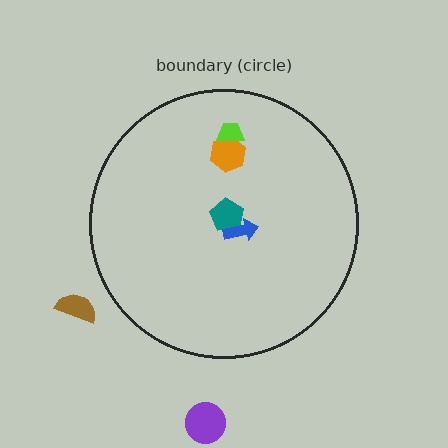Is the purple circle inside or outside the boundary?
Outside.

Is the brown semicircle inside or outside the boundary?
Outside.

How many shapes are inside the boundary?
4 inside, 2 outside.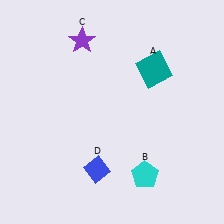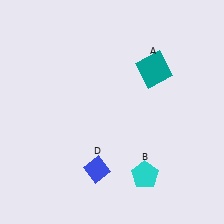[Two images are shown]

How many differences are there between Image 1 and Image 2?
There is 1 difference between the two images.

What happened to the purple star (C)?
The purple star (C) was removed in Image 2. It was in the top-left area of Image 1.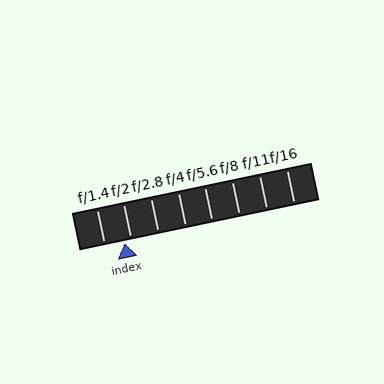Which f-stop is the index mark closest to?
The index mark is closest to f/2.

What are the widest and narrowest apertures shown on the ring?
The widest aperture shown is f/1.4 and the narrowest is f/16.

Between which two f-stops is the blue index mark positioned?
The index mark is between f/1.4 and f/2.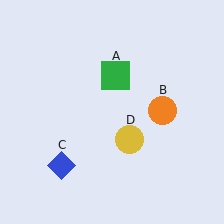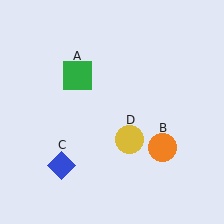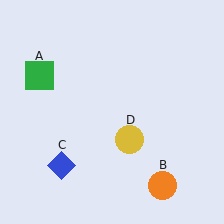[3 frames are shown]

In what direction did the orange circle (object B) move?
The orange circle (object B) moved down.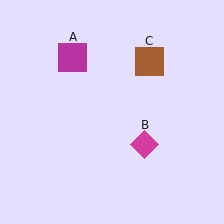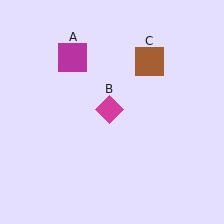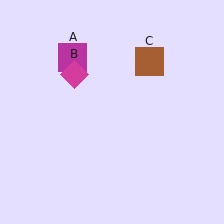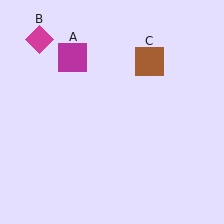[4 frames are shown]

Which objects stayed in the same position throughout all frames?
Magenta square (object A) and brown square (object C) remained stationary.